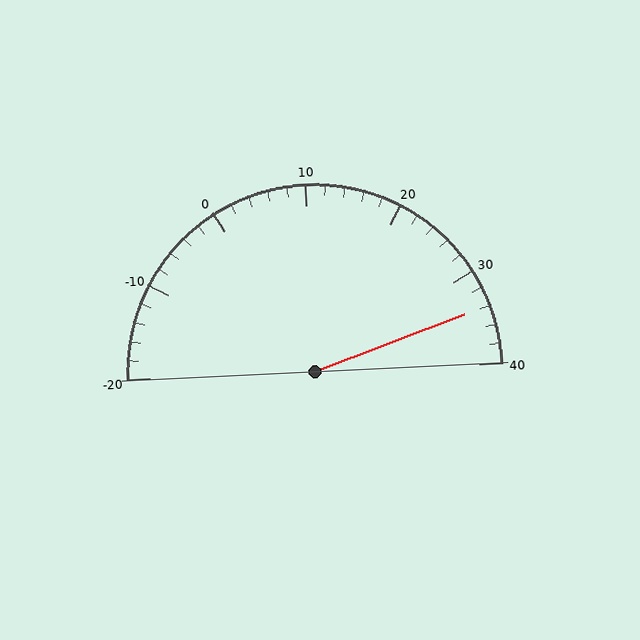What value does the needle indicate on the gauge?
The needle indicates approximately 34.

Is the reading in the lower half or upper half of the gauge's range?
The reading is in the upper half of the range (-20 to 40).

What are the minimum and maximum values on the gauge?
The gauge ranges from -20 to 40.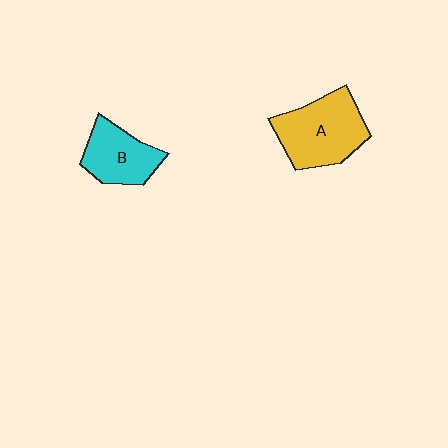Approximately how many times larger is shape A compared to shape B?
Approximately 1.4 times.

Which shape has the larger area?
Shape A (yellow).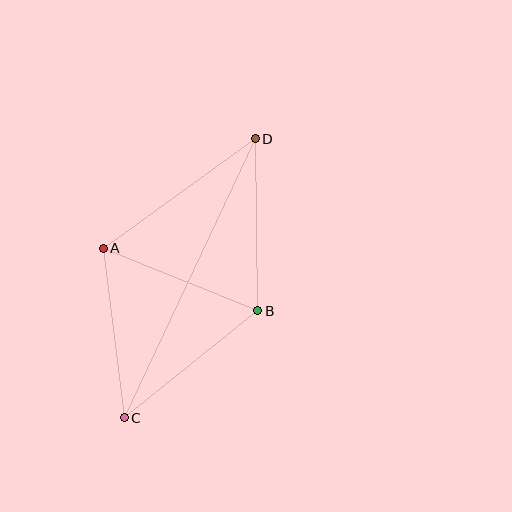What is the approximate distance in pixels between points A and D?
The distance between A and D is approximately 187 pixels.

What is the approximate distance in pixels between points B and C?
The distance between B and C is approximately 171 pixels.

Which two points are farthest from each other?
Points C and D are farthest from each other.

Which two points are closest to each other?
Points A and B are closest to each other.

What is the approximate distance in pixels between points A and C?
The distance between A and C is approximately 171 pixels.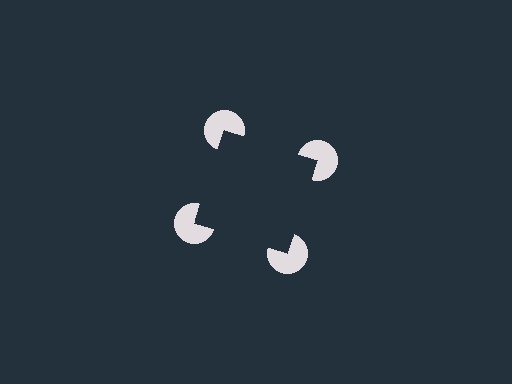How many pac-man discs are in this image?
There are 4 — one at each vertex of the illusory square.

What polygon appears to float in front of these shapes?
An illusory square — its edges are inferred from the aligned wedge cuts in the pac-man discs, not physically drawn.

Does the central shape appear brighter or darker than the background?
It typically appears slightly darker than the background, even though no actual brightness change is drawn.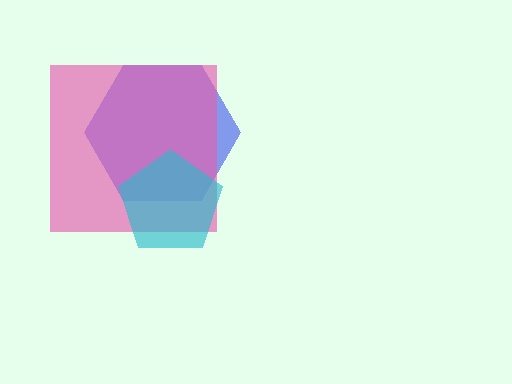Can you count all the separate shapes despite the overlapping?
Yes, there are 3 separate shapes.